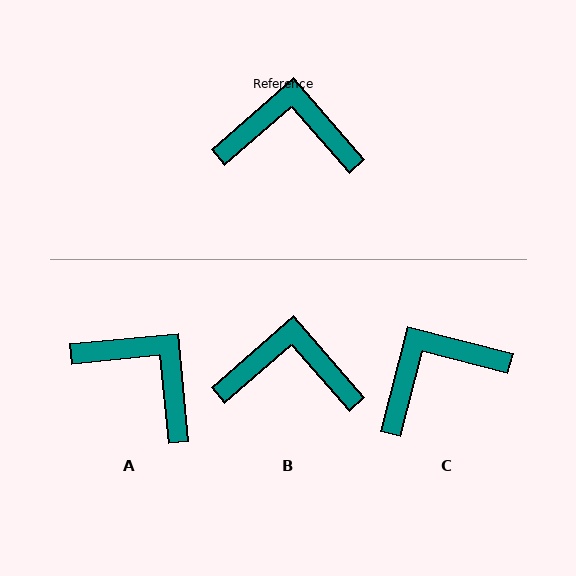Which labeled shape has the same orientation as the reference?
B.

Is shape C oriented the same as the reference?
No, it is off by about 34 degrees.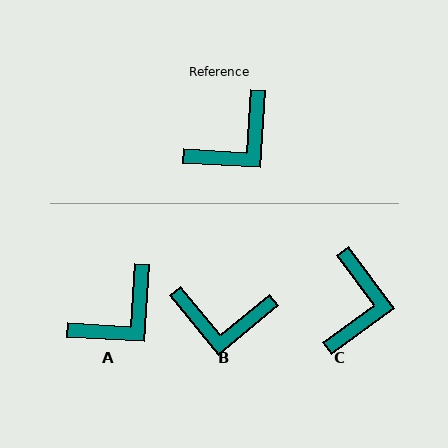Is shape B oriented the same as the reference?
No, it is off by about 47 degrees.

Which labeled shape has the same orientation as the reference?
A.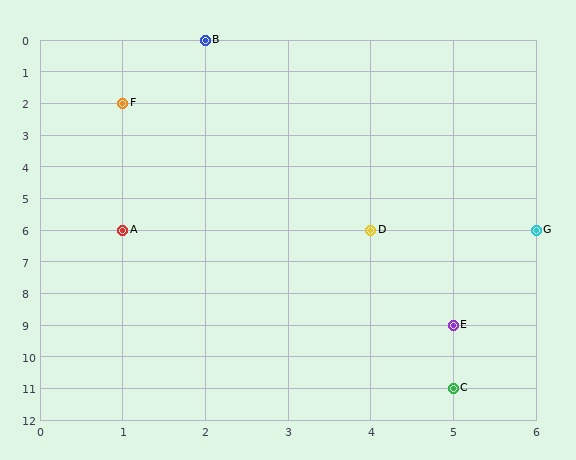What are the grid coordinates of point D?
Point D is at grid coordinates (4, 6).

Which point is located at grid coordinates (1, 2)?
Point F is at (1, 2).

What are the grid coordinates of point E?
Point E is at grid coordinates (5, 9).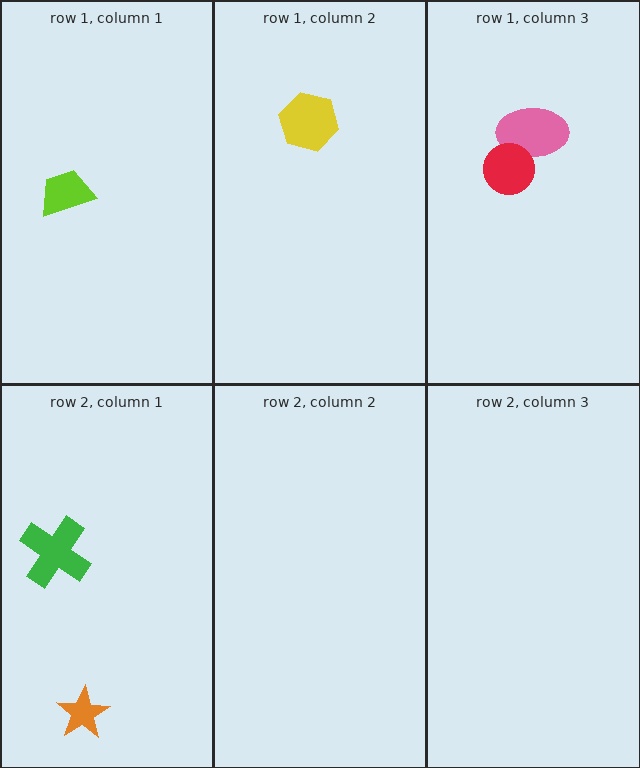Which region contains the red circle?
The row 1, column 3 region.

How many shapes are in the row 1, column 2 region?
1.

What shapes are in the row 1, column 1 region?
The lime trapezoid.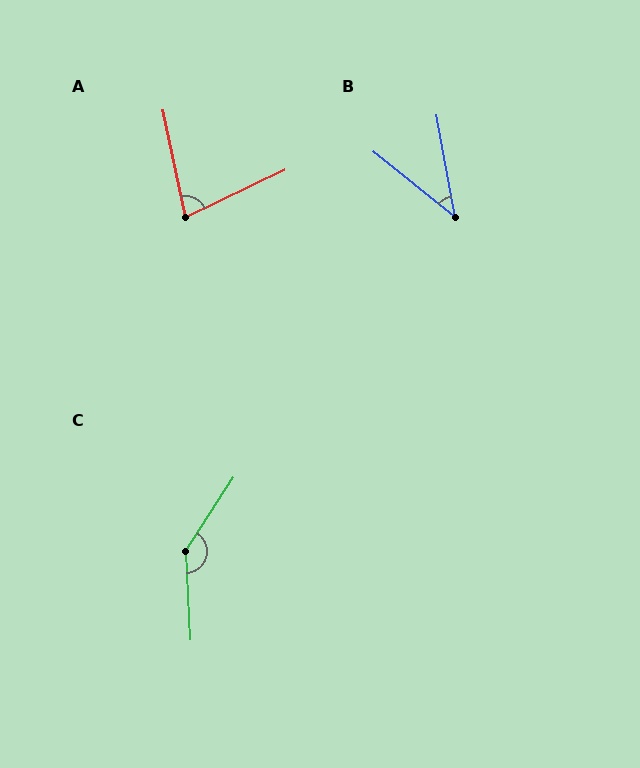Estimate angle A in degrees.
Approximately 76 degrees.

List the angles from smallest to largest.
B (41°), A (76°), C (144°).